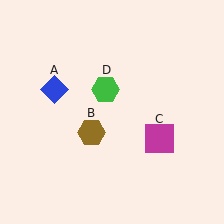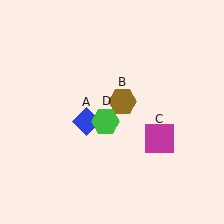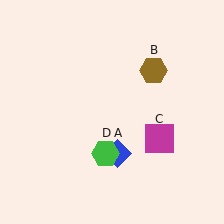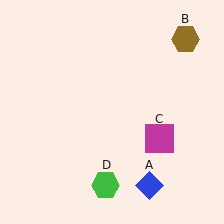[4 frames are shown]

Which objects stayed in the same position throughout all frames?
Magenta square (object C) remained stationary.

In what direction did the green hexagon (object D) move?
The green hexagon (object D) moved down.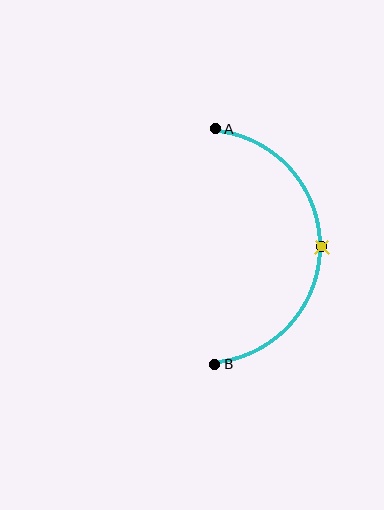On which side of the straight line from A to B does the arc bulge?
The arc bulges to the right of the straight line connecting A and B.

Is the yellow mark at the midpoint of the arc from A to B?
Yes. The yellow mark lies on the arc at equal arc-length from both A and B — it is the arc midpoint.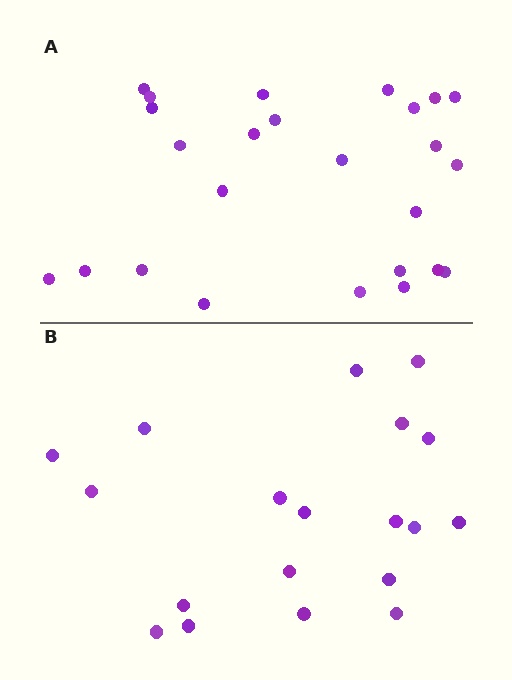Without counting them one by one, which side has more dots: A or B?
Region A (the top region) has more dots.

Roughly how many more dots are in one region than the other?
Region A has about 6 more dots than region B.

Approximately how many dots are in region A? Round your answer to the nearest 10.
About 20 dots. (The exact count is 25, which rounds to 20.)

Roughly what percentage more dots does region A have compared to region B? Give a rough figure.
About 30% more.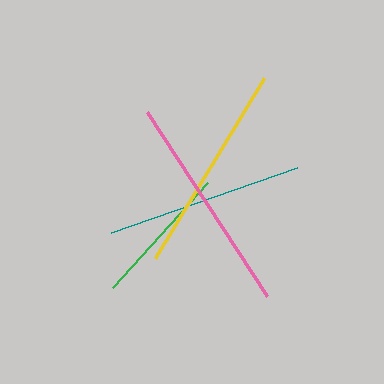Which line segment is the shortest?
The green line is the shortest at approximately 142 pixels.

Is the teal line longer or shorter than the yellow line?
The yellow line is longer than the teal line.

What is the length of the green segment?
The green segment is approximately 142 pixels long.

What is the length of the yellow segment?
The yellow segment is approximately 211 pixels long.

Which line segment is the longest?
The pink line is the longest at approximately 220 pixels.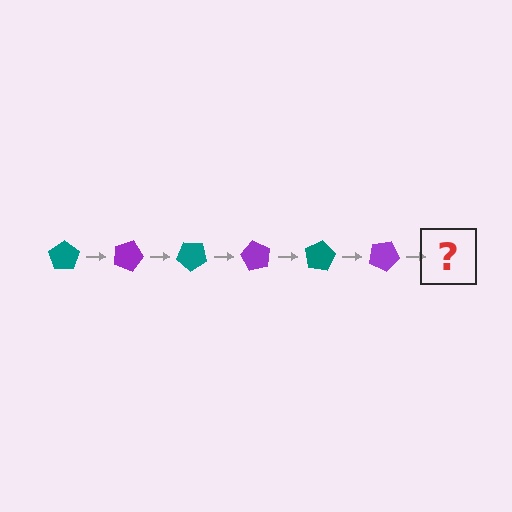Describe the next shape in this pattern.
It should be a teal pentagon, rotated 120 degrees from the start.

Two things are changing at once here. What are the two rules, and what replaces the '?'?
The two rules are that it rotates 20 degrees each step and the color cycles through teal and purple. The '?' should be a teal pentagon, rotated 120 degrees from the start.